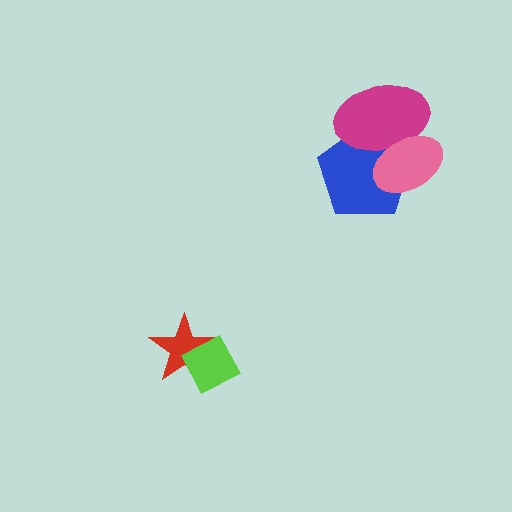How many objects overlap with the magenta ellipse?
2 objects overlap with the magenta ellipse.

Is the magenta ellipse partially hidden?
Yes, it is partially covered by another shape.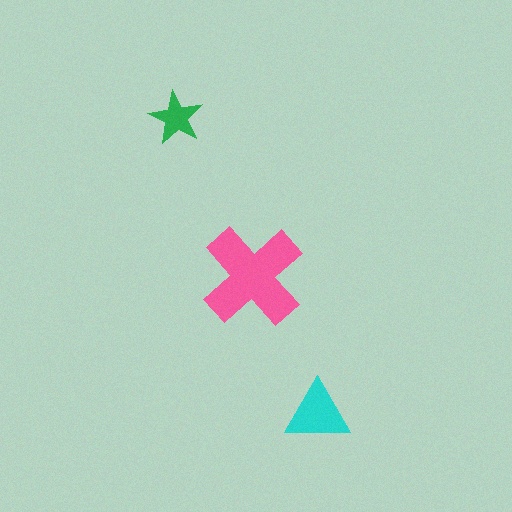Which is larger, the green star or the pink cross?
The pink cross.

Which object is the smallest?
The green star.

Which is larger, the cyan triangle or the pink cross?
The pink cross.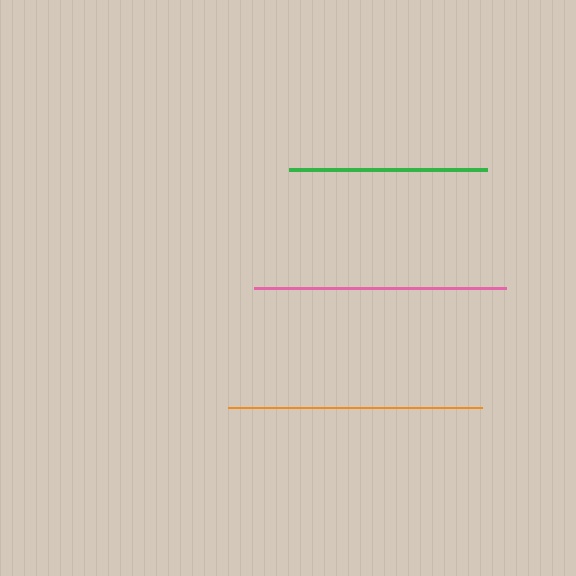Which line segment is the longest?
The orange line is the longest at approximately 254 pixels.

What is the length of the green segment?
The green segment is approximately 197 pixels long.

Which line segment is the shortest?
The green line is the shortest at approximately 197 pixels.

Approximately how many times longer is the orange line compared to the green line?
The orange line is approximately 1.3 times the length of the green line.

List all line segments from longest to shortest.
From longest to shortest: orange, pink, green.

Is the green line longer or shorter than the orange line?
The orange line is longer than the green line.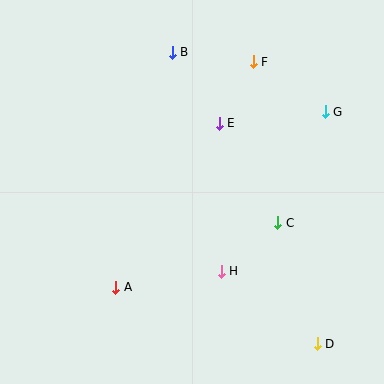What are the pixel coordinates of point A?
Point A is at (116, 287).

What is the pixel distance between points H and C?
The distance between H and C is 74 pixels.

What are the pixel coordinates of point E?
Point E is at (219, 123).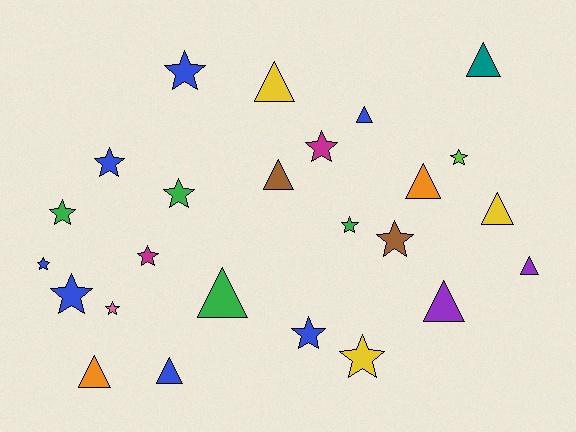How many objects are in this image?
There are 25 objects.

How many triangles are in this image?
There are 11 triangles.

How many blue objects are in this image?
There are 7 blue objects.